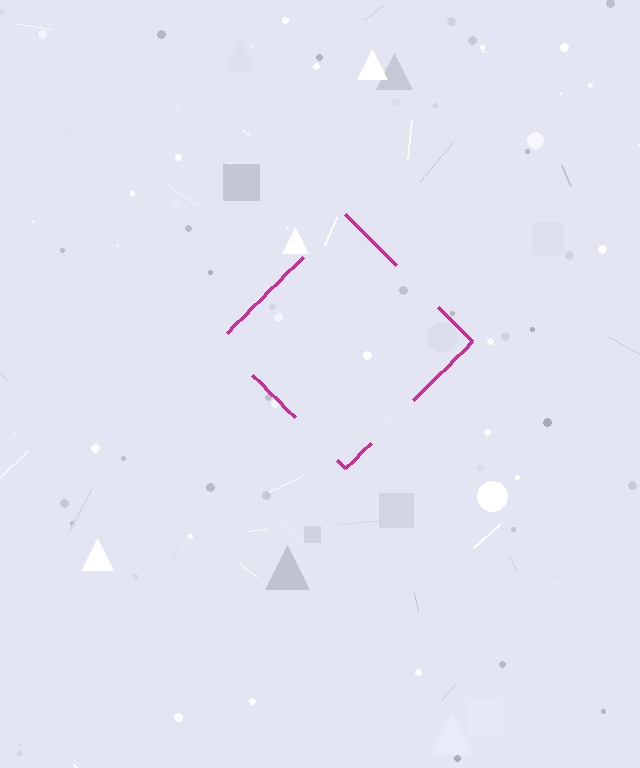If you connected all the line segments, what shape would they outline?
They would outline a diamond.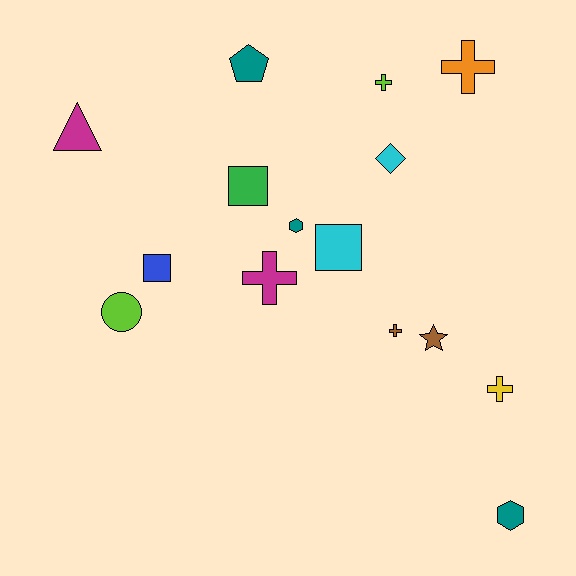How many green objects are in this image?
There is 1 green object.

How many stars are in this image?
There is 1 star.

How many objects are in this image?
There are 15 objects.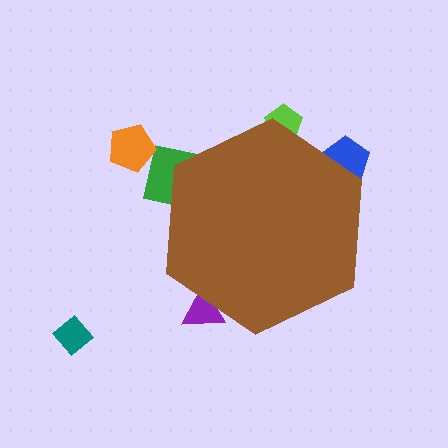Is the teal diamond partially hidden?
No, the teal diamond is fully visible.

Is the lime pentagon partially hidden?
Yes, the lime pentagon is partially hidden behind the brown hexagon.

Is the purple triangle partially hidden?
Yes, the purple triangle is partially hidden behind the brown hexagon.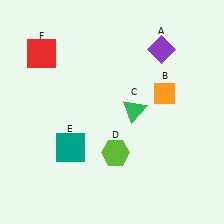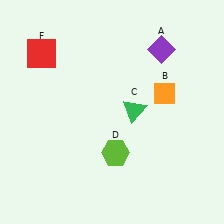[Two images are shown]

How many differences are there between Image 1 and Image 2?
There is 1 difference between the two images.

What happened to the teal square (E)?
The teal square (E) was removed in Image 2. It was in the bottom-left area of Image 1.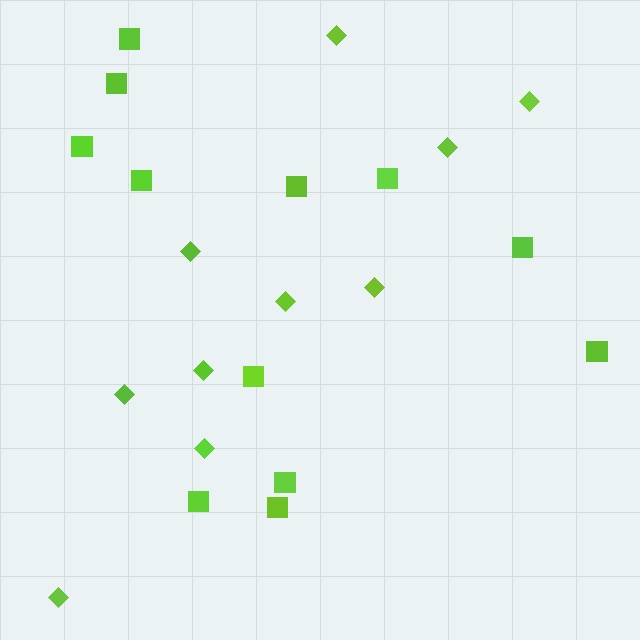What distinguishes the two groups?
There are 2 groups: one group of squares (12) and one group of diamonds (10).